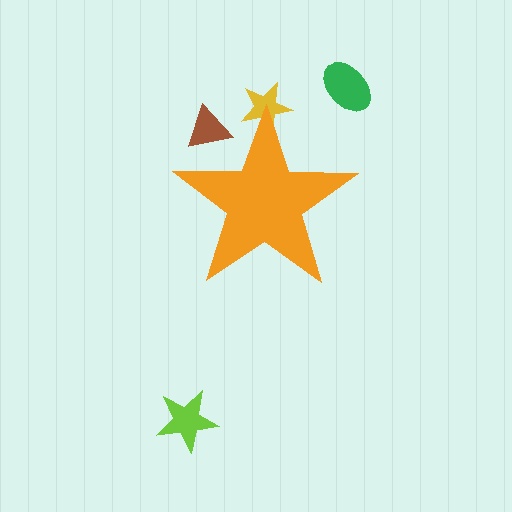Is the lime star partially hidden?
No, the lime star is fully visible.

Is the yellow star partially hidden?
Yes, the yellow star is partially hidden behind the orange star.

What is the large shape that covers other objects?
An orange star.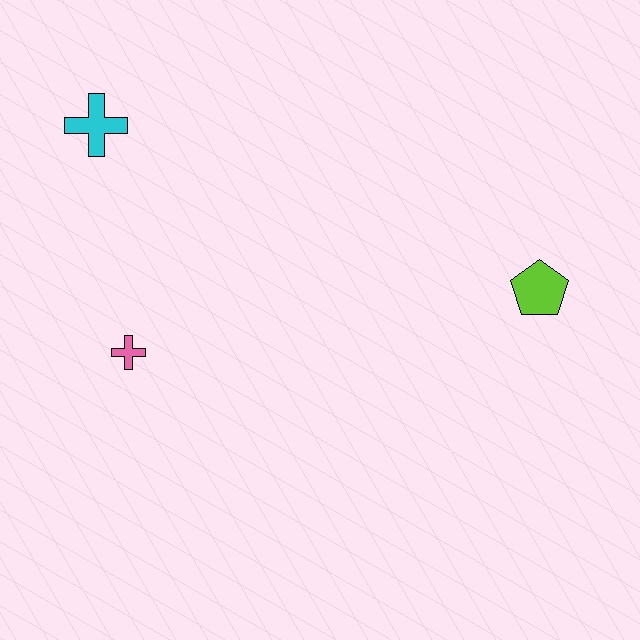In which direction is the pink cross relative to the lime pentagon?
The pink cross is to the left of the lime pentagon.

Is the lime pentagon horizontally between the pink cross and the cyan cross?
No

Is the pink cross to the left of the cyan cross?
No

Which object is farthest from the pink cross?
The lime pentagon is farthest from the pink cross.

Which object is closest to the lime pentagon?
The pink cross is closest to the lime pentagon.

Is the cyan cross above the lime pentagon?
Yes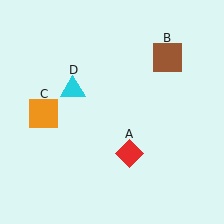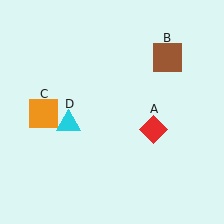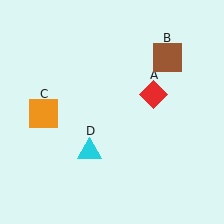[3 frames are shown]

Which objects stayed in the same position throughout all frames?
Brown square (object B) and orange square (object C) remained stationary.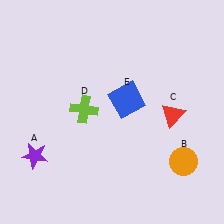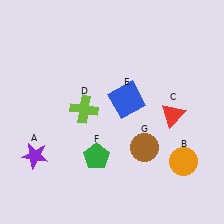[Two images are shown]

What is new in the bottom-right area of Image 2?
A brown circle (G) was added in the bottom-right area of Image 2.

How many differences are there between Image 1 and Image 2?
There are 2 differences between the two images.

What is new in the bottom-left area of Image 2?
A green pentagon (F) was added in the bottom-left area of Image 2.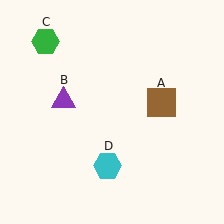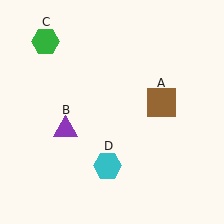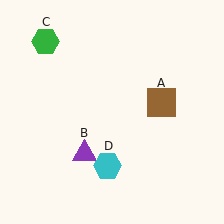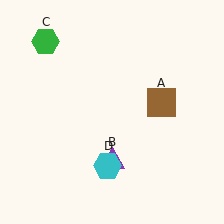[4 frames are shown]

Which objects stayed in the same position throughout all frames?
Brown square (object A) and green hexagon (object C) and cyan hexagon (object D) remained stationary.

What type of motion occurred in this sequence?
The purple triangle (object B) rotated counterclockwise around the center of the scene.